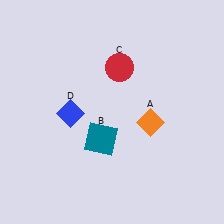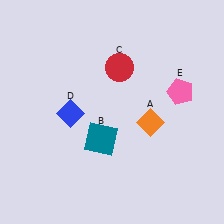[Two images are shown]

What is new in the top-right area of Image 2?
A pink pentagon (E) was added in the top-right area of Image 2.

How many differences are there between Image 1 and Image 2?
There is 1 difference between the two images.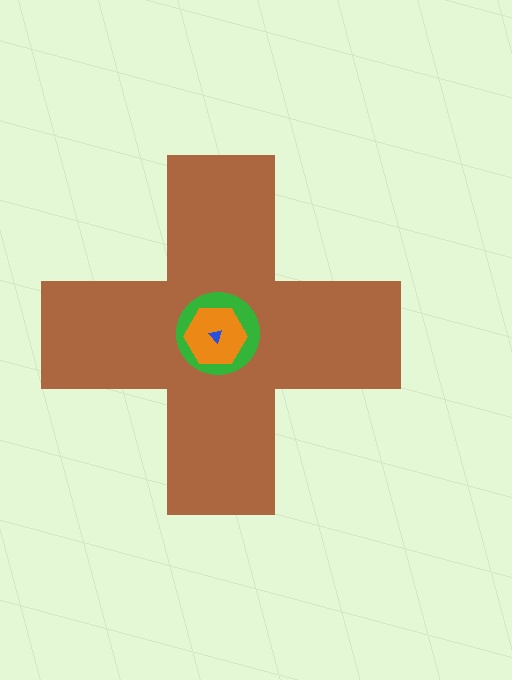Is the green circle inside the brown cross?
Yes.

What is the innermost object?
The blue triangle.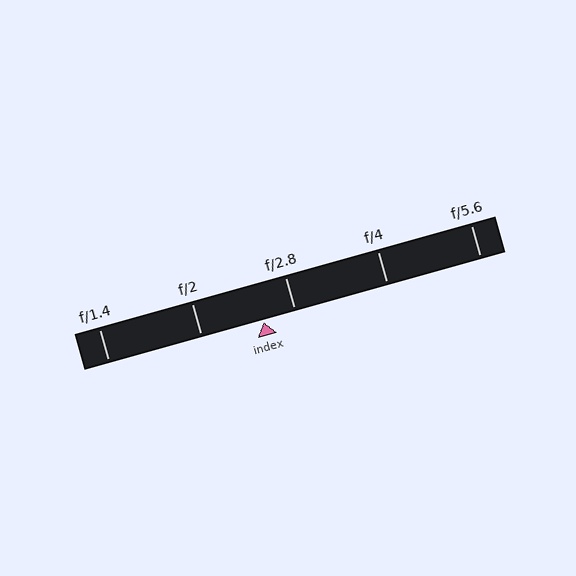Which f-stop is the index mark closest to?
The index mark is closest to f/2.8.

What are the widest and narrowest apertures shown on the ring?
The widest aperture shown is f/1.4 and the narrowest is f/5.6.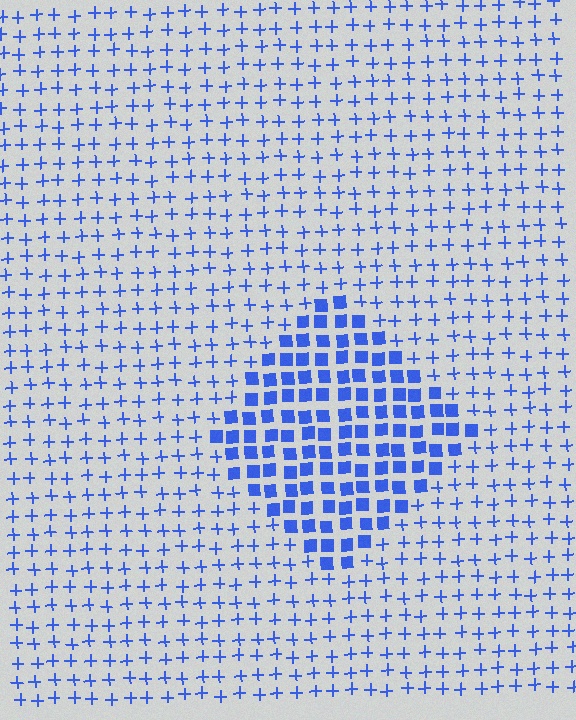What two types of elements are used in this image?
The image uses squares inside the diamond region and plus signs outside it.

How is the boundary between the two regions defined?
The boundary is defined by a change in element shape: squares inside vs. plus signs outside. All elements share the same color and spacing.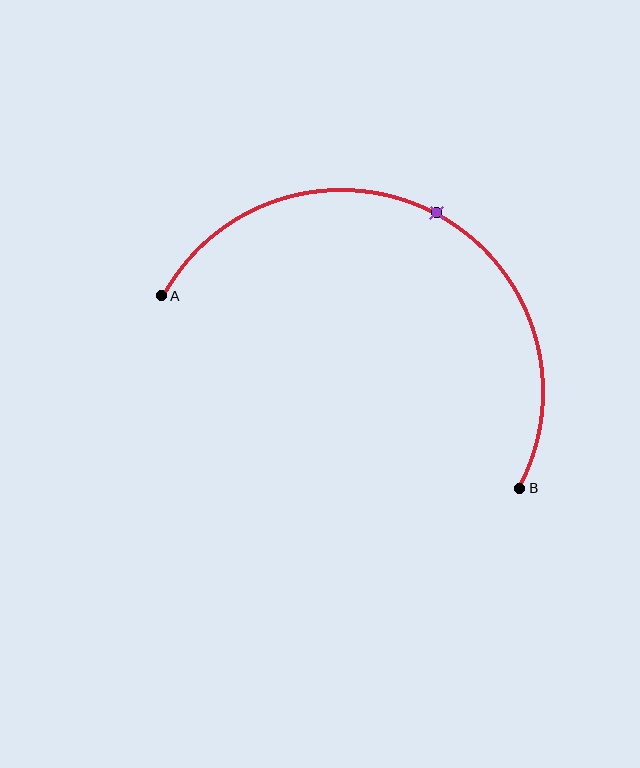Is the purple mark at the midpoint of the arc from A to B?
Yes. The purple mark lies on the arc at equal arc-length from both A and B — it is the arc midpoint.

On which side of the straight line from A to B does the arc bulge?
The arc bulges above the straight line connecting A and B.